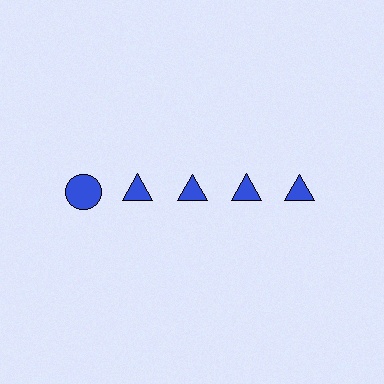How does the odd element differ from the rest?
It has a different shape: circle instead of triangle.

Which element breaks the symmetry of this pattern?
The blue circle in the top row, leftmost column breaks the symmetry. All other shapes are blue triangles.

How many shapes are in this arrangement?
There are 5 shapes arranged in a grid pattern.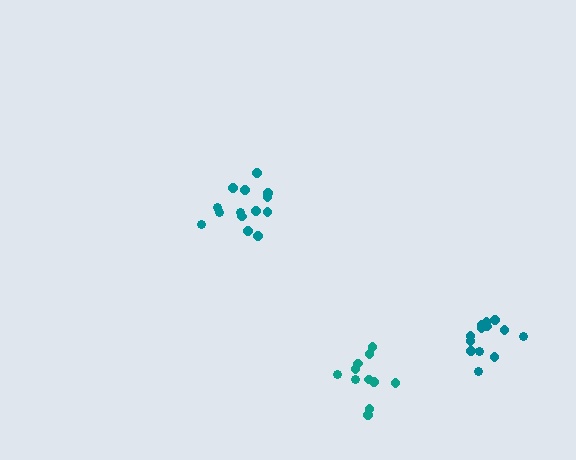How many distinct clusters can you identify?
There are 3 distinct clusters.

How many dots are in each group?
Group 1: 14 dots, Group 2: 13 dots, Group 3: 11 dots (38 total).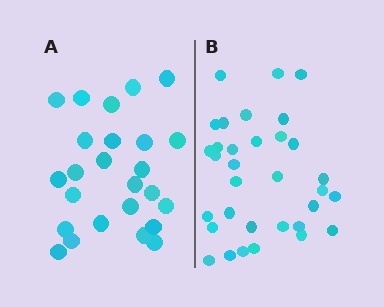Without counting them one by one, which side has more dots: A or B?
Region B (the right region) has more dots.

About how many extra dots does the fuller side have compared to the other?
Region B has roughly 8 or so more dots than region A.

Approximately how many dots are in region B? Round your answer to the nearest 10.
About 30 dots. (The exact count is 33, which rounds to 30.)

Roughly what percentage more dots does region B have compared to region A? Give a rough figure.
About 30% more.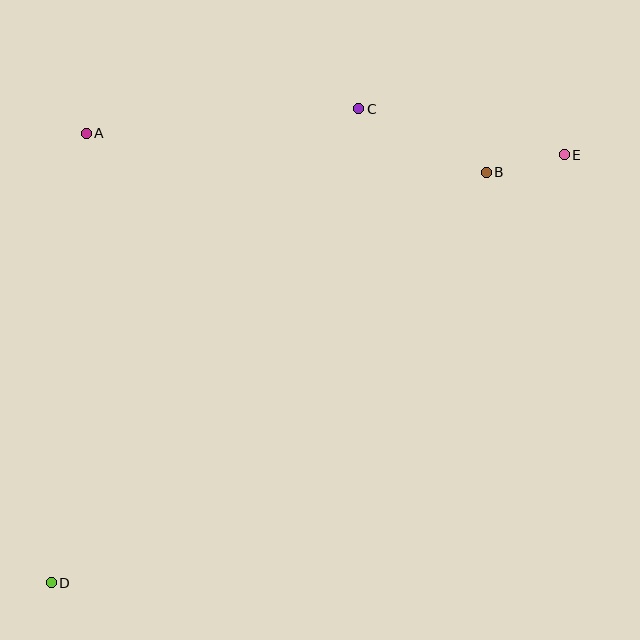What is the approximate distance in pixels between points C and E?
The distance between C and E is approximately 210 pixels.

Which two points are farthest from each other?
Points D and E are farthest from each other.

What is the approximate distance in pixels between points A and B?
The distance between A and B is approximately 402 pixels.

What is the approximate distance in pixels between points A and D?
The distance between A and D is approximately 451 pixels.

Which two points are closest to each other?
Points B and E are closest to each other.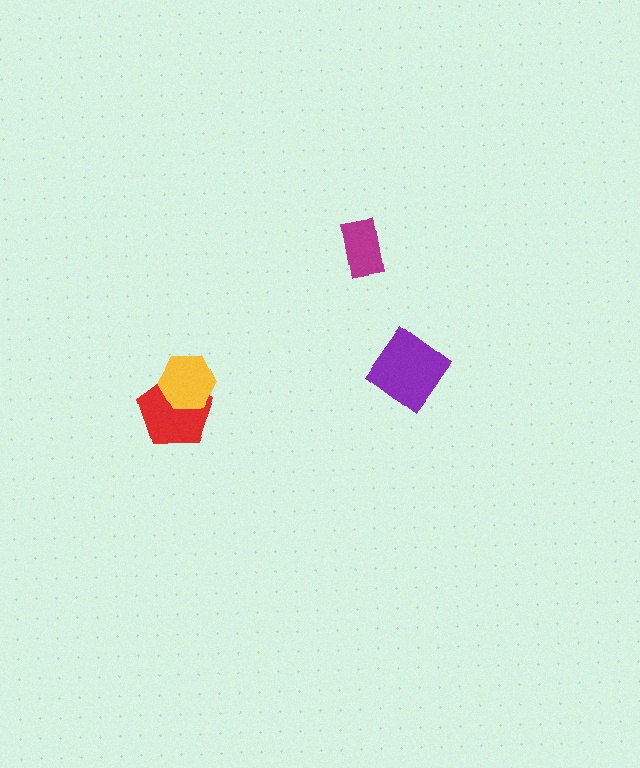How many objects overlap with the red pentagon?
1 object overlaps with the red pentagon.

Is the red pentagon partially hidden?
Yes, it is partially covered by another shape.